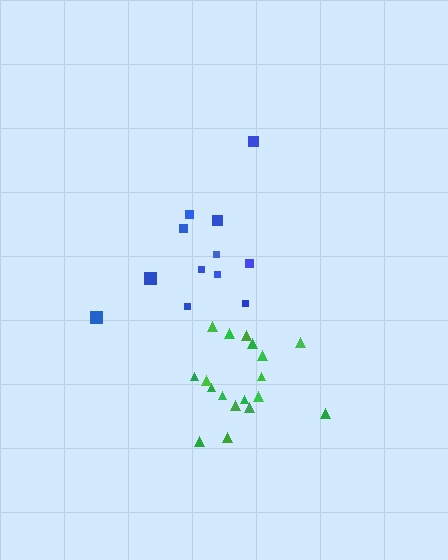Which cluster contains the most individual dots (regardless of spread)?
Green (18).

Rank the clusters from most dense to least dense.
green, blue.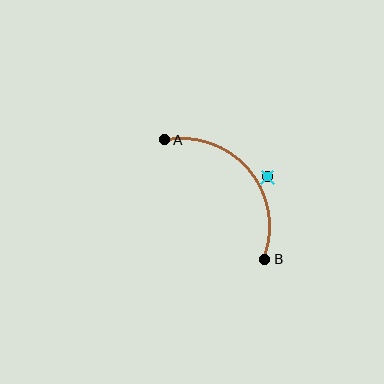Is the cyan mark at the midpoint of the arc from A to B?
No — the cyan mark does not lie on the arc at all. It sits slightly outside the curve.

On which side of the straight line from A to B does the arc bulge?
The arc bulges above and to the right of the straight line connecting A and B.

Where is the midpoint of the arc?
The arc midpoint is the point on the curve farthest from the straight line joining A and B. It sits above and to the right of that line.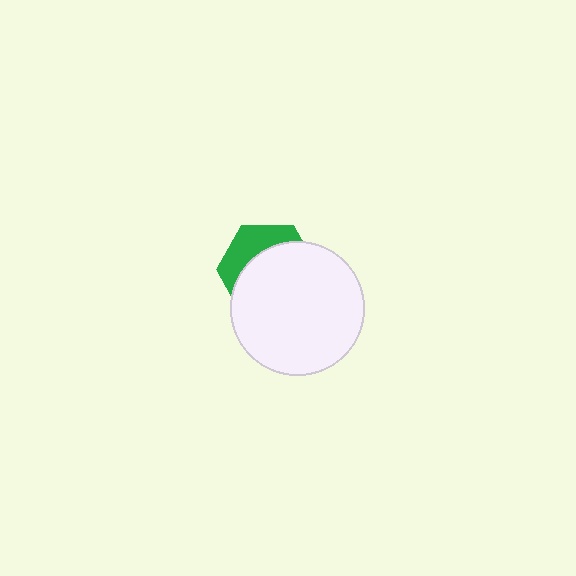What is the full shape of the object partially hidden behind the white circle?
The partially hidden object is a green hexagon.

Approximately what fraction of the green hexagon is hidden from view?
Roughly 67% of the green hexagon is hidden behind the white circle.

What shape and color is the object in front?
The object in front is a white circle.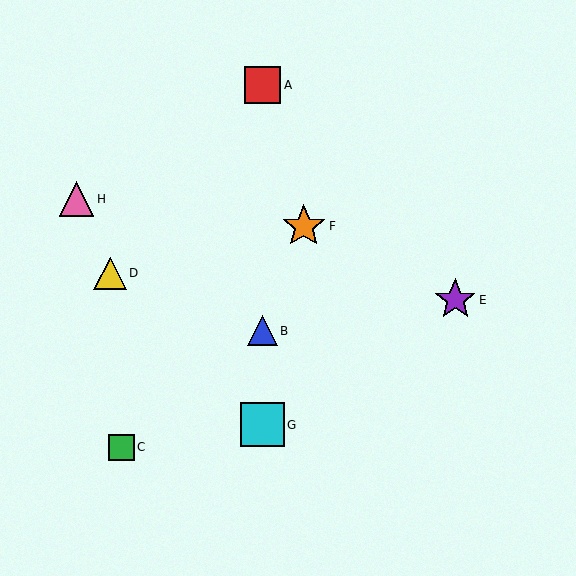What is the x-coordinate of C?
Object C is at x≈122.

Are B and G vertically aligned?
Yes, both are at x≈263.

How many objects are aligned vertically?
3 objects (A, B, G) are aligned vertically.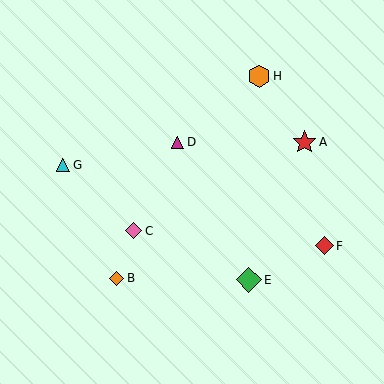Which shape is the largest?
The green diamond (labeled E) is the largest.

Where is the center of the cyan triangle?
The center of the cyan triangle is at (63, 165).